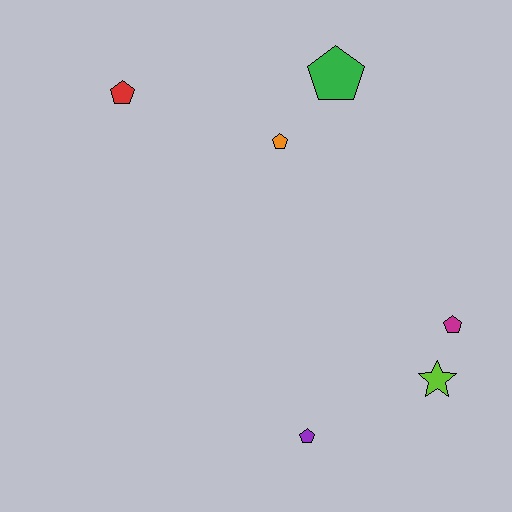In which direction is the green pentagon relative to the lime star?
The green pentagon is above the lime star.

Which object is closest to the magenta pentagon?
The lime star is closest to the magenta pentagon.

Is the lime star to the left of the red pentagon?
No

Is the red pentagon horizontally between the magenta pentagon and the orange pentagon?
No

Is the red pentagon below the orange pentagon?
No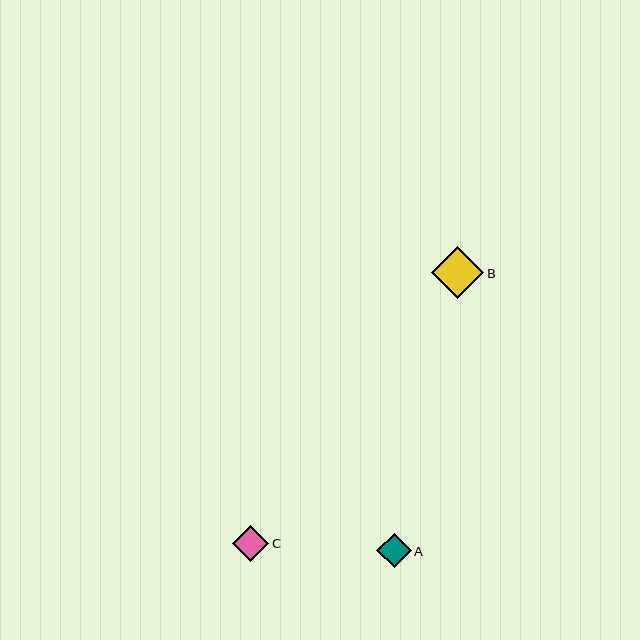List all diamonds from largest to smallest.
From largest to smallest: B, C, A.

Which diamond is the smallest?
Diamond A is the smallest with a size of approximately 34 pixels.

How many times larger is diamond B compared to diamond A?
Diamond B is approximately 1.5 times the size of diamond A.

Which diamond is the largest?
Diamond B is the largest with a size of approximately 52 pixels.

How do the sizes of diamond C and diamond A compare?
Diamond C and diamond A are approximately the same size.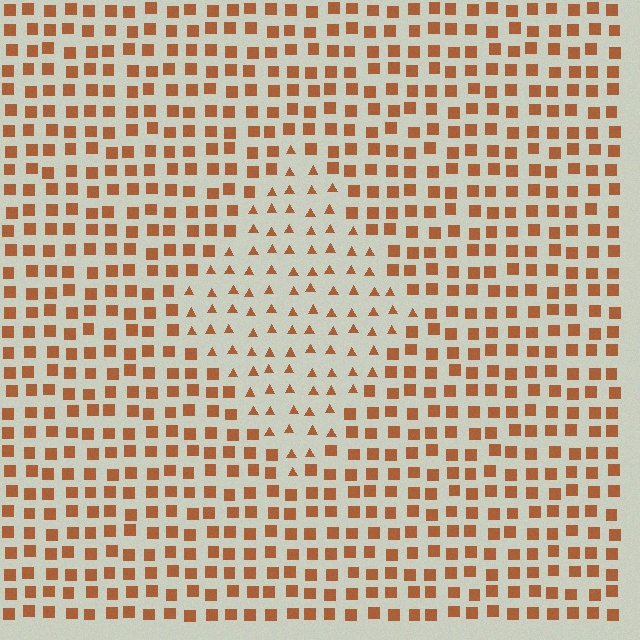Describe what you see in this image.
The image is filled with small brown elements arranged in a uniform grid. A diamond-shaped region contains triangles, while the surrounding area contains squares. The boundary is defined purely by the change in element shape.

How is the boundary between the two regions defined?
The boundary is defined by a change in element shape: triangles inside vs. squares outside. All elements share the same color and spacing.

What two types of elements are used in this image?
The image uses triangles inside the diamond region and squares outside it.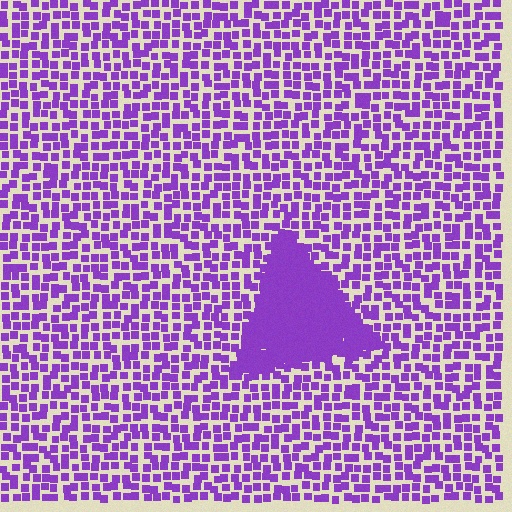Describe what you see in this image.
The image contains small purple elements arranged at two different densities. A triangle-shaped region is visible where the elements are more densely packed than the surrounding area.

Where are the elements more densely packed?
The elements are more densely packed inside the triangle boundary.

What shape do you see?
I see a triangle.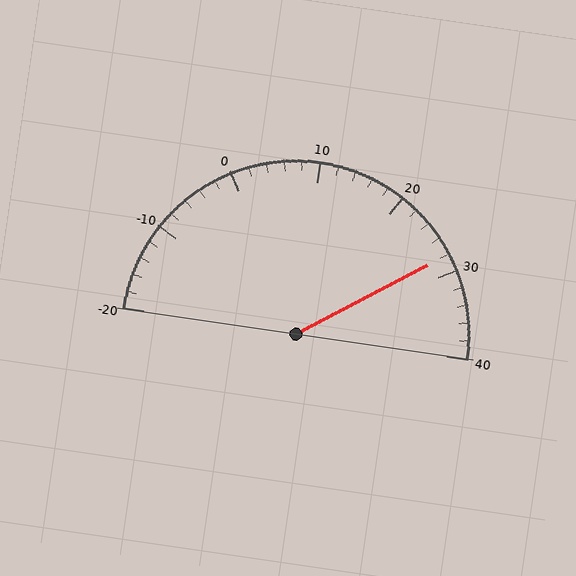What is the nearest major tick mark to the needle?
The nearest major tick mark is 30.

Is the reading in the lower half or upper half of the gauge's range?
The reading is in the upper half of the range (-20 to 40).